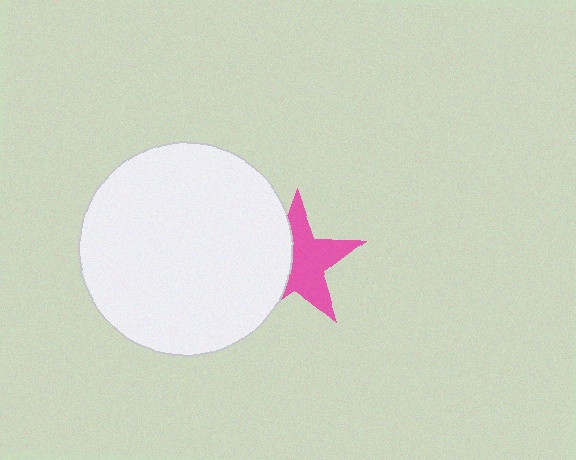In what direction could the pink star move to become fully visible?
The pink star could move right. That would shift it out from behind the white circle entirely.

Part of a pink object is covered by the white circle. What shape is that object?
It is a star.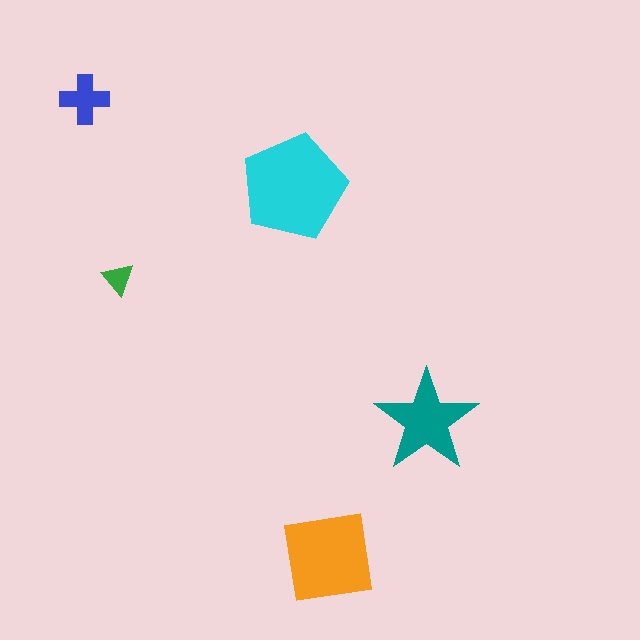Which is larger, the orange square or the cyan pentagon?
The cyan pentagon.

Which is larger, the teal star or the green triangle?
The teal star.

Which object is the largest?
The cyan pentagon.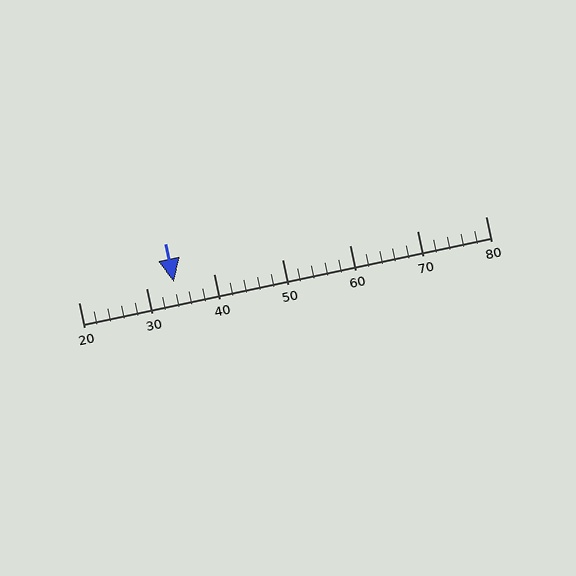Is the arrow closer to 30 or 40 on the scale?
The arrow is closer to 30.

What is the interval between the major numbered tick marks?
The major tick marks are spaced 10 units apart.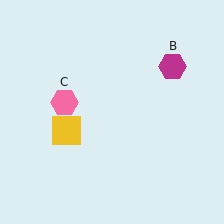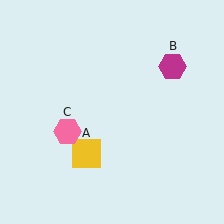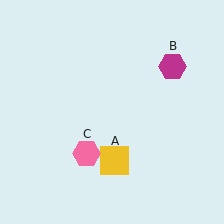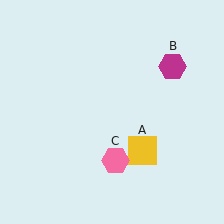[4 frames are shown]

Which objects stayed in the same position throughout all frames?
Magenta hexagon (object B) remained stationary.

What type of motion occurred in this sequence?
The yellow square (object A), pink hexagon (object C) rotated counterclockwise around the center of the scene.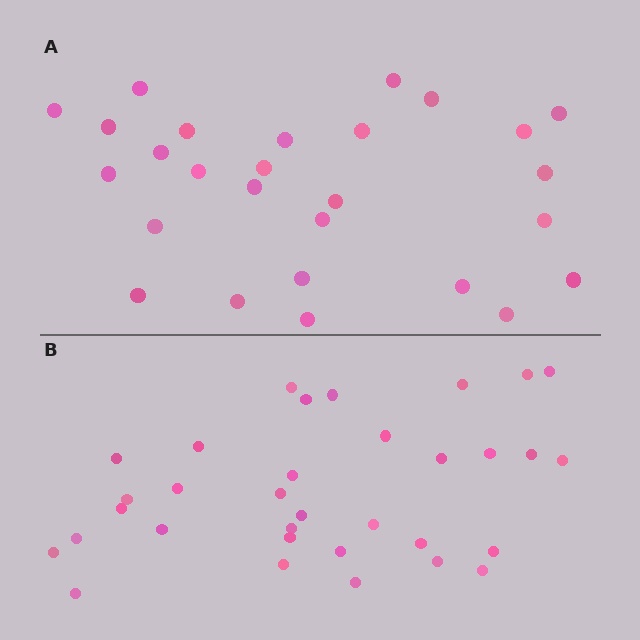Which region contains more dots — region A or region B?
Region B (the bottom region) has more dots.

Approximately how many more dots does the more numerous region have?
Region B has about 6 more dots than region A.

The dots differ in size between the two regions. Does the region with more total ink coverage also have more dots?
No. Region A has more total ink coverage because its dots are larger, but region B actually contains more individual dots. Total area can be misleading — the number of items is what matters here.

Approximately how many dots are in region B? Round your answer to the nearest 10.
About 30 dots. (The exact count is 33, which rounds to 30.)